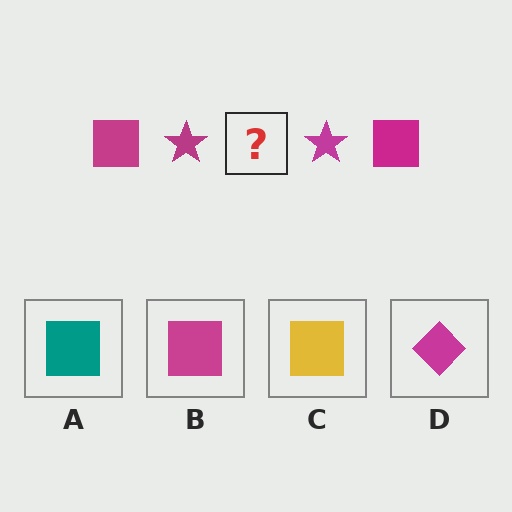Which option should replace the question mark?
Option B.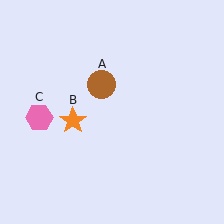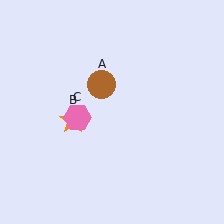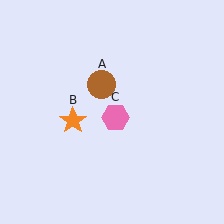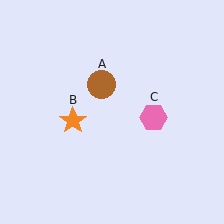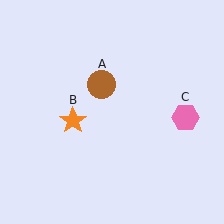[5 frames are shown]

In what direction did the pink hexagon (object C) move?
The pink hexagon (object C) moved right.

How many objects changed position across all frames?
1 object changed position: pink hexagon (object C).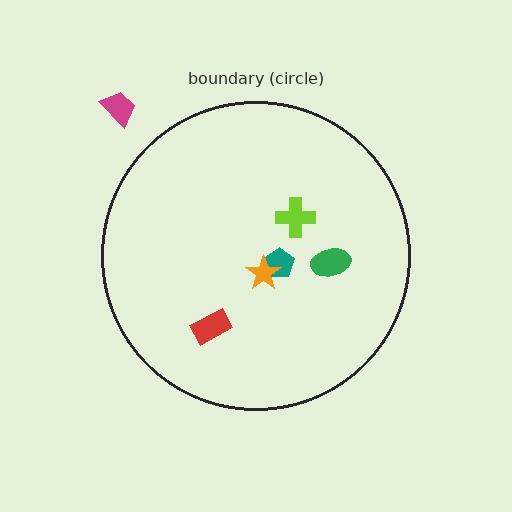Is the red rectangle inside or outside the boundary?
Inside.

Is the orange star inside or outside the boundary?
Inside.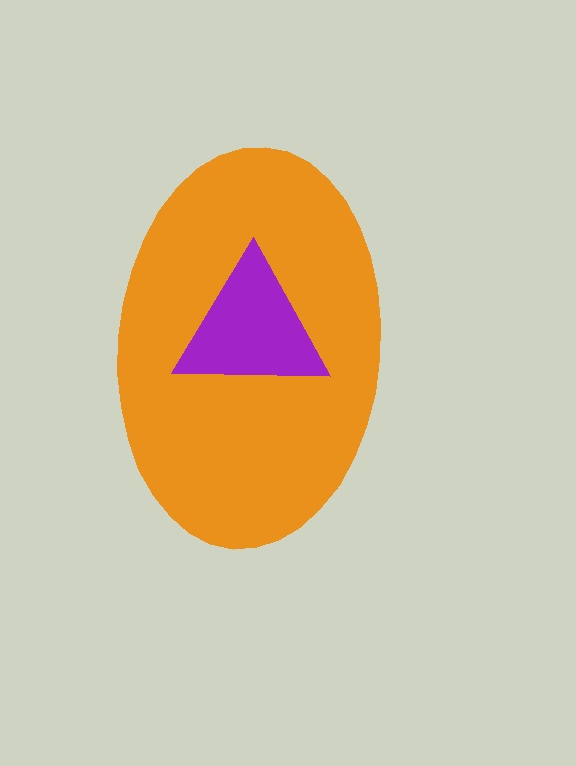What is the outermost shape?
The orange ellipse.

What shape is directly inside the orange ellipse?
The purple triangle.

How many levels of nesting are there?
2.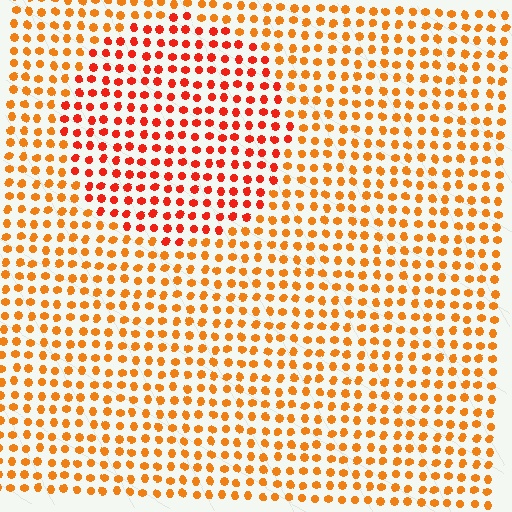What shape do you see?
I see a circle.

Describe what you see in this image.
The image is filled with small orange elements in a uniform arrangement. A circle-shaped region is visible where the elements are tinted to a slightly different hue, forming a subtle color boundary.